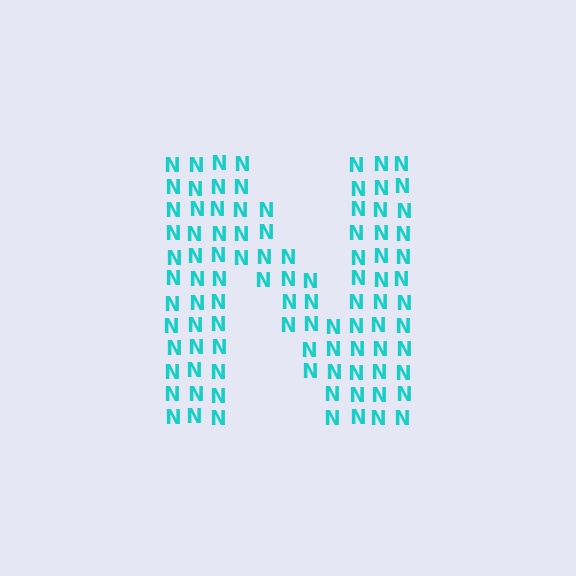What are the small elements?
The small elements are letter N's.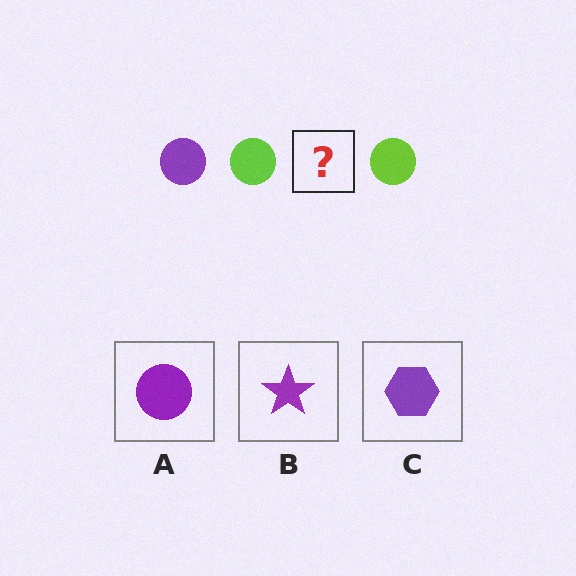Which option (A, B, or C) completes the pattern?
A.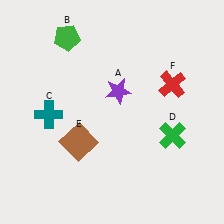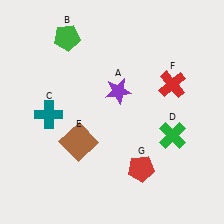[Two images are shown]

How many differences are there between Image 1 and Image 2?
There is 1 difference between the two images.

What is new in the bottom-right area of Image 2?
A red pentagon (G) was added in the bottom-right area of Image 2.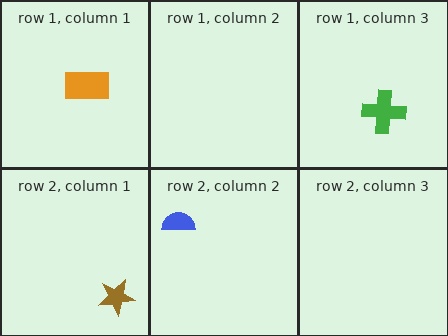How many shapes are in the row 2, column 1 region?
1.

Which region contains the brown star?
The row 2, column 1 region.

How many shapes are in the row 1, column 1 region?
1.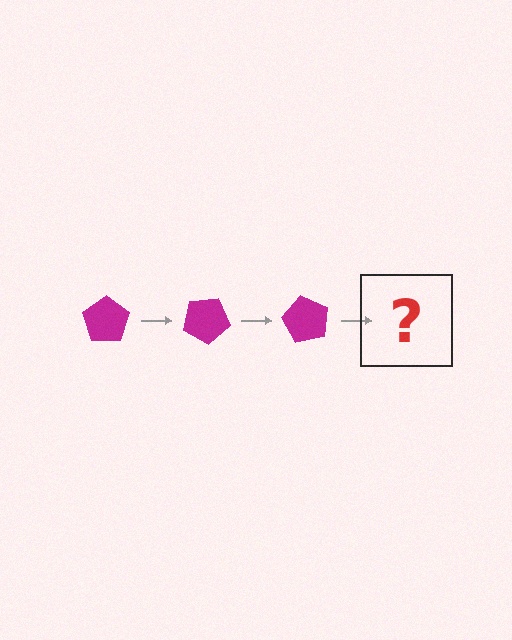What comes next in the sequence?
The next element should be a magenta pentagon rotated 90 degrees.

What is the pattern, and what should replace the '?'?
The pattern is that the pentagon rotates 30 degrees each step. The '?' should be a magenta pentagon rotated 90 degrees.